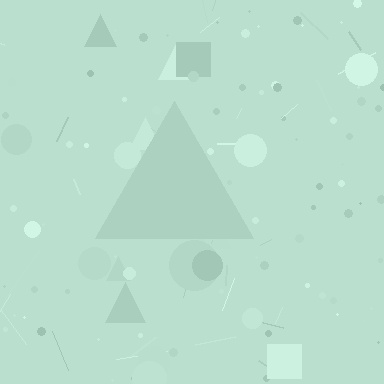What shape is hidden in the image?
A triangle is hidden in the image.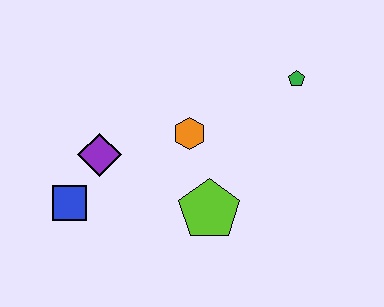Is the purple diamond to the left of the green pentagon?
Yes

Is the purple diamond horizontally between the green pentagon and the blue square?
Yes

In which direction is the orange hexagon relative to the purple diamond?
The orange hexagon is to the right of the purple diamond.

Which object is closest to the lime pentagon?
The orange hexagon is closest to the lime pentagon.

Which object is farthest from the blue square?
The green pentagon is farthest from the blue square.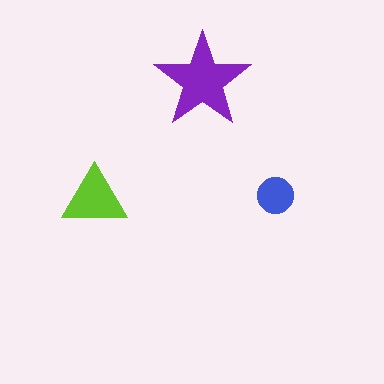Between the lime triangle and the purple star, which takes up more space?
The purple star.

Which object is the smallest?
The blue circle.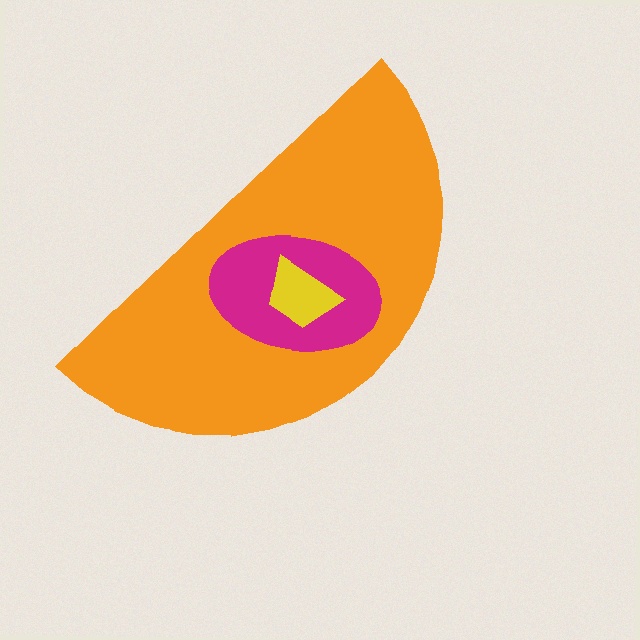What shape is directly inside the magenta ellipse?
The yellow trapezoid.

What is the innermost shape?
The yellow trapezoid.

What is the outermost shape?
The orange semicircle.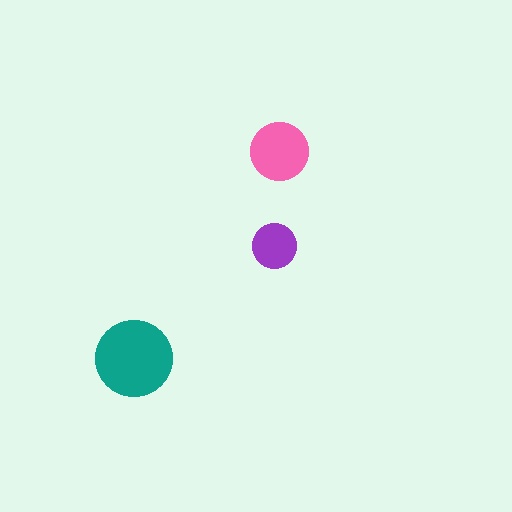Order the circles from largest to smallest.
the teal one, the pink one, the purple one.